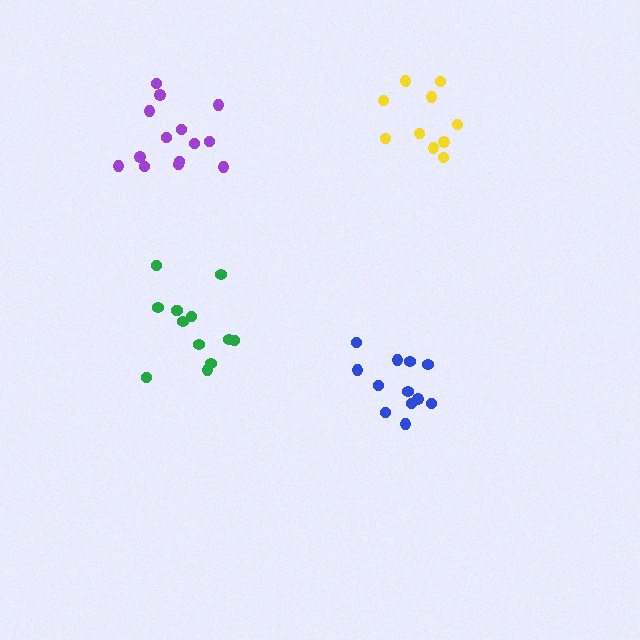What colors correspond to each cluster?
The clusters are colored: green, purple, blue, yellow.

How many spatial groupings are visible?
There are 4 spatial groupings.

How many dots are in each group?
Group 1: 13 dots, Group 2: 14 dots, Group 3: 12 dots, Group 4: 10 dots (49 total).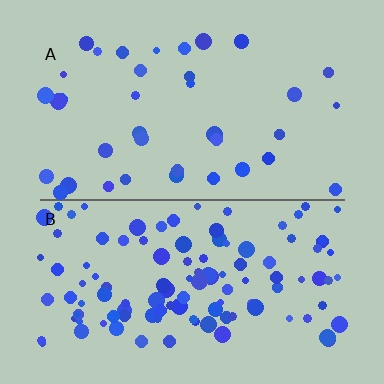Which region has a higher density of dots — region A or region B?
B (the bottom).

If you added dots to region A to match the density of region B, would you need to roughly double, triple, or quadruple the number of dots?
Approximately triple.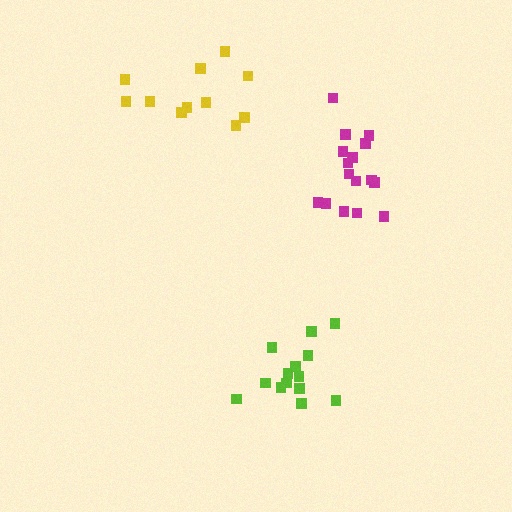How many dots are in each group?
Group 1: 14 dots, Group 2: 16 dots, Group 3: 11 dots (41 total).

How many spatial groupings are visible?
There are 3 spatial groupings.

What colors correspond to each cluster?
The clusters are colored: lime, magenta, yellow.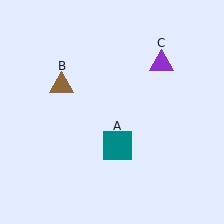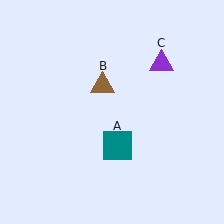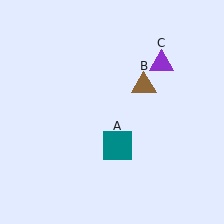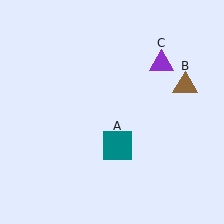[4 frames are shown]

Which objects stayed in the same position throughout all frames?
Teal square (object A) and purple triangle (object C) remained stationary.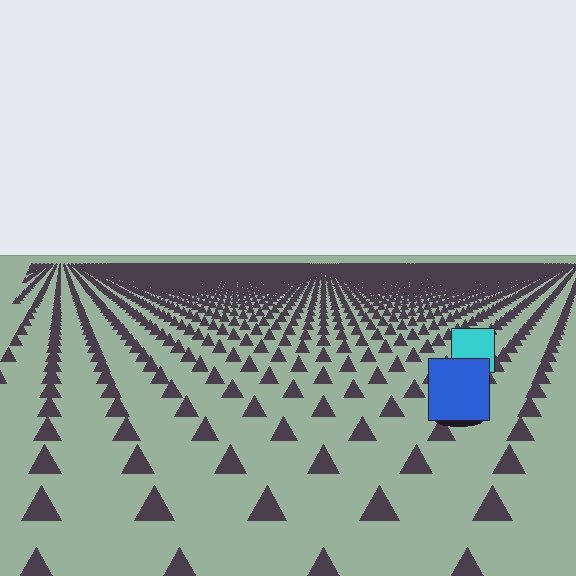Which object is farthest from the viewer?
The cyan square is farthest from the viewer. It appears smaller and the ground texture around it is denser.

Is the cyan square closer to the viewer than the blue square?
No. The blue square is closer — you can tell from the texture gradient: the ground texture is coarser near it.